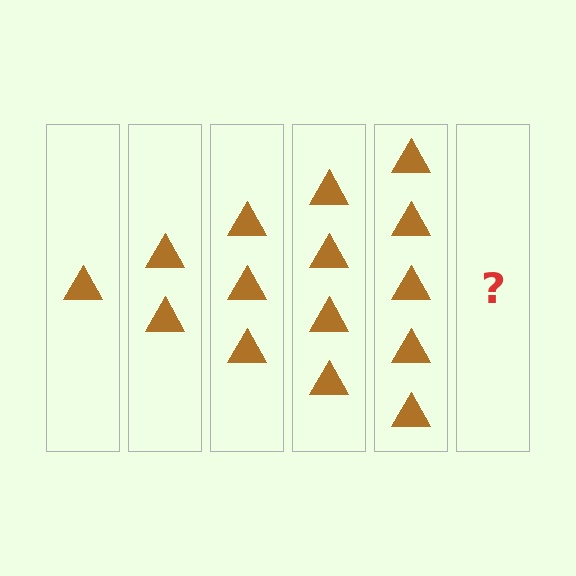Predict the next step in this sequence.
The next step is 6 triangles.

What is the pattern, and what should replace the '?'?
The pattern is that each step adds one more triangle. The '?' should be 6 triangles.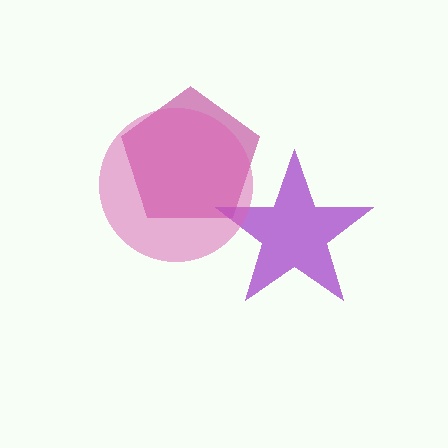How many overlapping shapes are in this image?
There are 3 overlapping shapes in the image.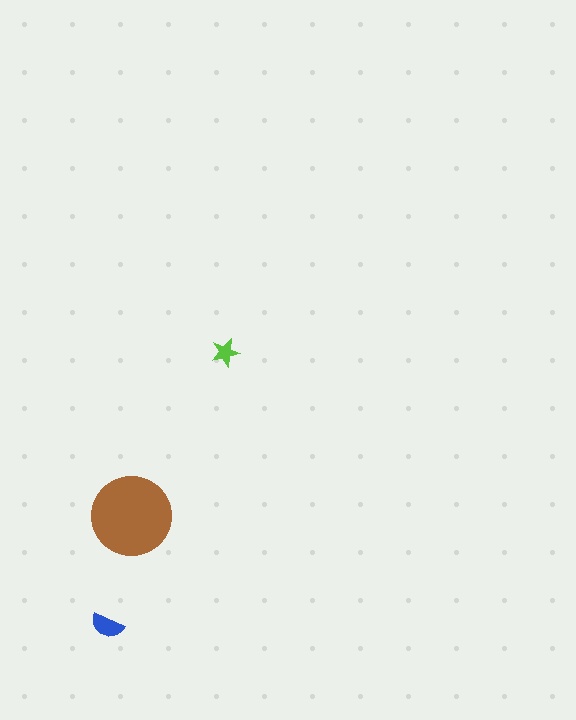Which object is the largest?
The brown circle.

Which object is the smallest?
The lime star.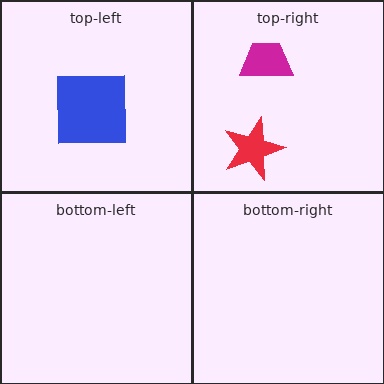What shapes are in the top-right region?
The red star, the magenta trapezoid.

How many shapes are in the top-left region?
1.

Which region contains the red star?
The top-right region.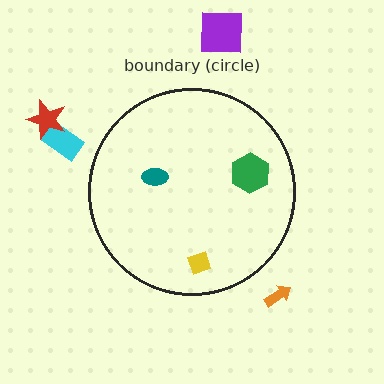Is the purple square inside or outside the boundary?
Outside.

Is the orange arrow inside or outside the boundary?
Outside.